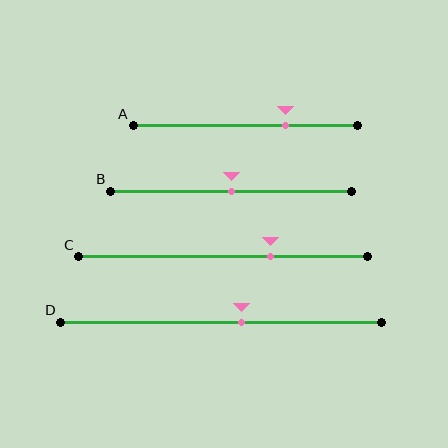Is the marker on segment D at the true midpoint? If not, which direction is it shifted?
No, the marker on segment D is shifted to the right by about 6% of the segment length.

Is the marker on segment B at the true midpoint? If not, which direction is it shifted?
Yes, the marker on segment B is at the true midpoint.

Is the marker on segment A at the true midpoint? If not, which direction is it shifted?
No, the marker on segment A is shifted to the right by about 18% of the segment length.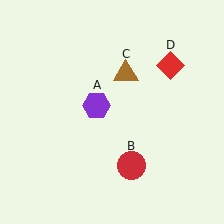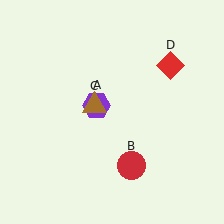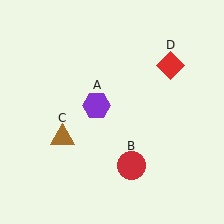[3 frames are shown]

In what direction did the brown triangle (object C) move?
The brown triangle (object C) moved down and to the left.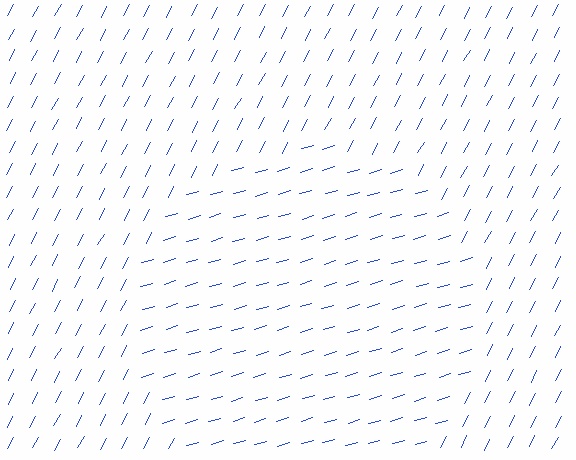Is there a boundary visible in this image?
Yes, there is a texture boundary formed by a change in line orientation.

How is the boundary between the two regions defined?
The boundary is defined purely by a change in line orientation (approximately 45 degrees difference). All lines are the same color and thickness.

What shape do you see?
I see a circle.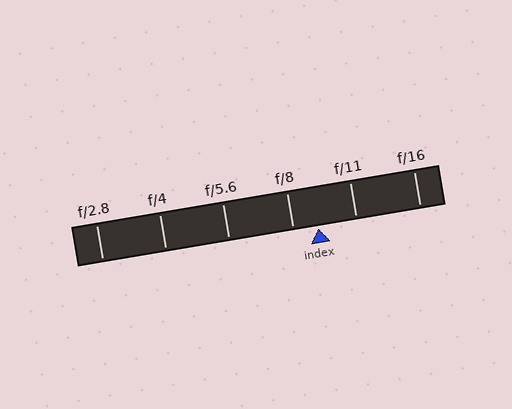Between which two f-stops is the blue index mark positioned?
The index mark is between f/8 and f/11.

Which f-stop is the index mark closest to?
The index mark is closest to f/8.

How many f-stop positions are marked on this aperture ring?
There are 6 f-stop positions marked.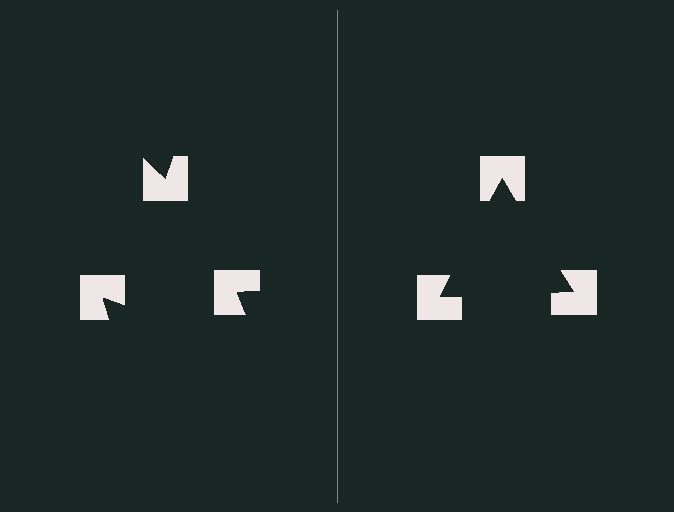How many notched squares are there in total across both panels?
6 — 3 on each side.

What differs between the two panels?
The notched squares are positioned identically on both sides; only the wedge orientations differ. On the right they align to a triangle; on the left they are misaligned.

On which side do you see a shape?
An illusory triangle appears on the right side. On the left side the wedge cuts are rotated, so no coherent shape forms.